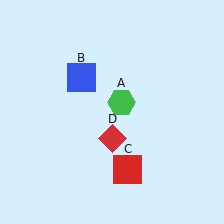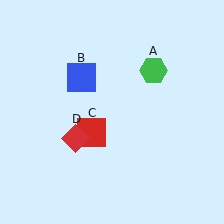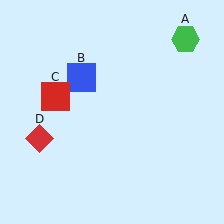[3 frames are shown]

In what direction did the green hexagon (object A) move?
The green hexagon (object A) moved up and to the right.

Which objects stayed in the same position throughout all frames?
Blue square (object B) remained stationary.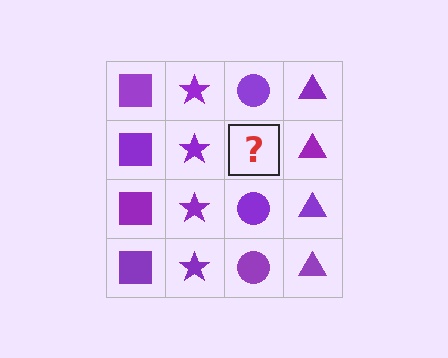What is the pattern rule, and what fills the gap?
The rule is that each column has a consistent shape. The gap should be filled with a purple circle.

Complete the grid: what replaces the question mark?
The question mark should be replaced with a purple circle.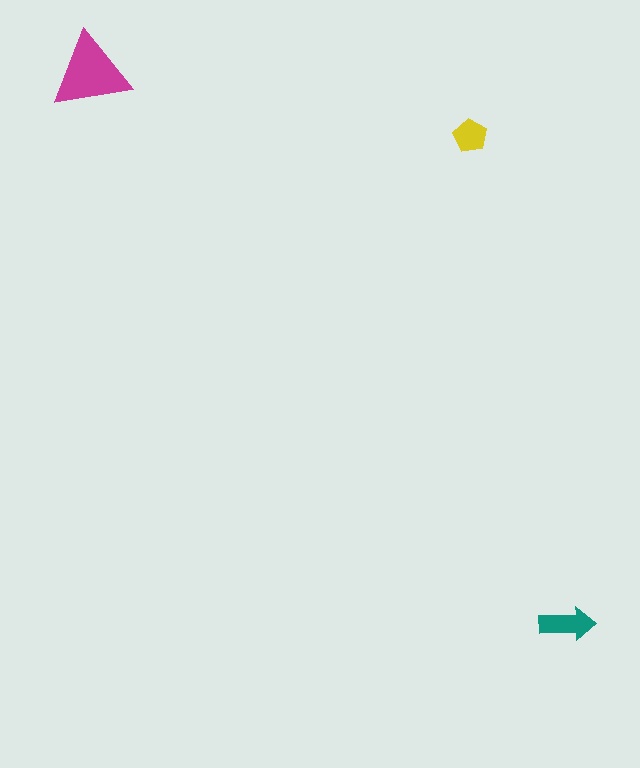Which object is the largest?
The magenta triangle.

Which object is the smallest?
The yellow pentagon.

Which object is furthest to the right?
The teal arrow is rightmost.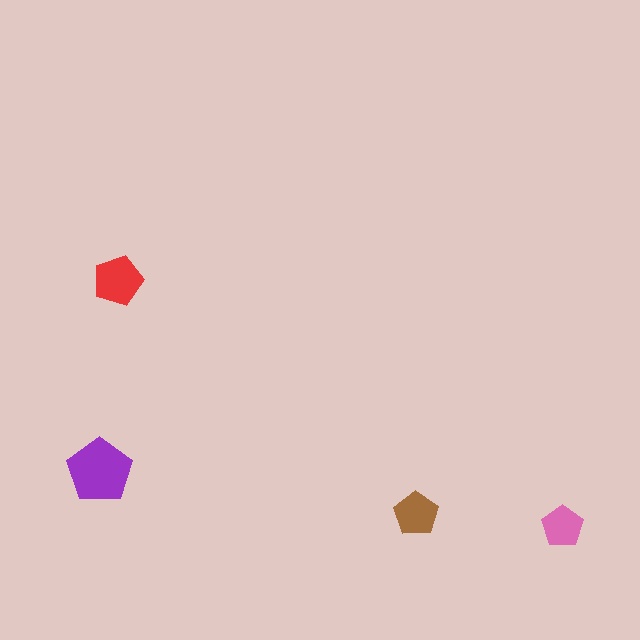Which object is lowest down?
The pink pentagon is bottommost.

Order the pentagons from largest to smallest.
the purple one, the red one, the brown one, the pink one.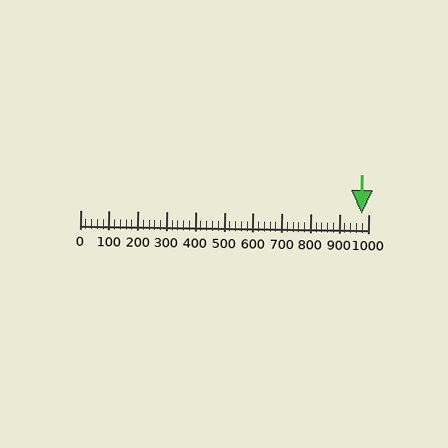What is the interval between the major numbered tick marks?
The major tick marks are spaced 100 units apart.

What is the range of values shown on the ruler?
The ruler shows values from 0 to 1000.